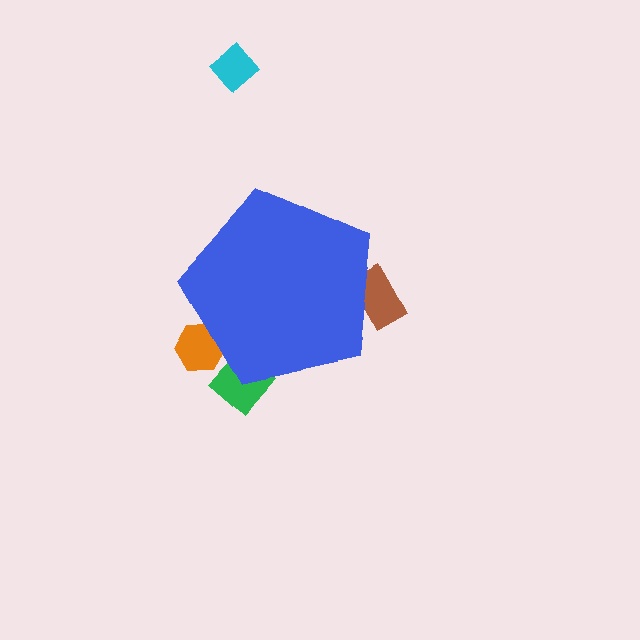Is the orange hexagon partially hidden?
Yes, the orange hexagon is partially hidden behind the blue pentagon.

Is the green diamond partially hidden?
Yes, the green diamond is partially hidden behind the blue pentagon.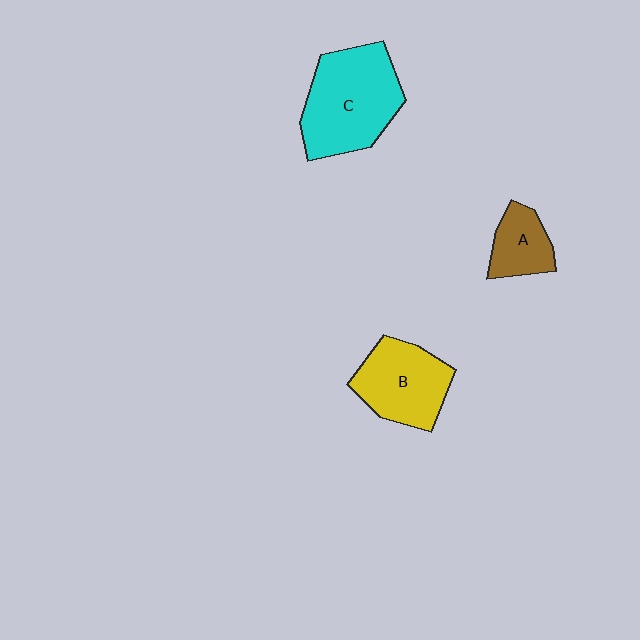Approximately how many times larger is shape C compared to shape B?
Approximately 1.4 times.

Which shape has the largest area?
Shape C (cyan).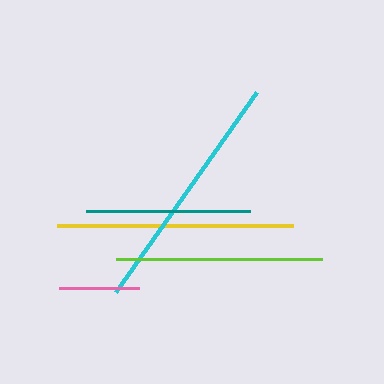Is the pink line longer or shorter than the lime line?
The lime line is longer than the pink line.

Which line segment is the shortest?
The pink line is the shortest at approximately 80 pixels.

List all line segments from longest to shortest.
From longest to shortest: cyan, yellow, lime, teal, pink.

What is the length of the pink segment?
The pink segment is approximately 80 pixels long.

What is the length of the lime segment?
The lime segment is approximately 207 pixels long.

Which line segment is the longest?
The cyan line is the longest at approximately 245 pixels.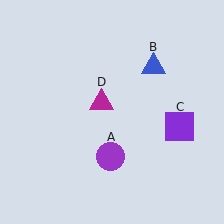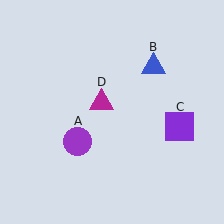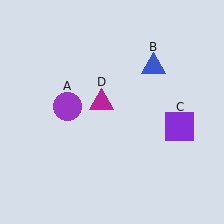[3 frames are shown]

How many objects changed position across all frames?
1 object changed position: purple circle (object A).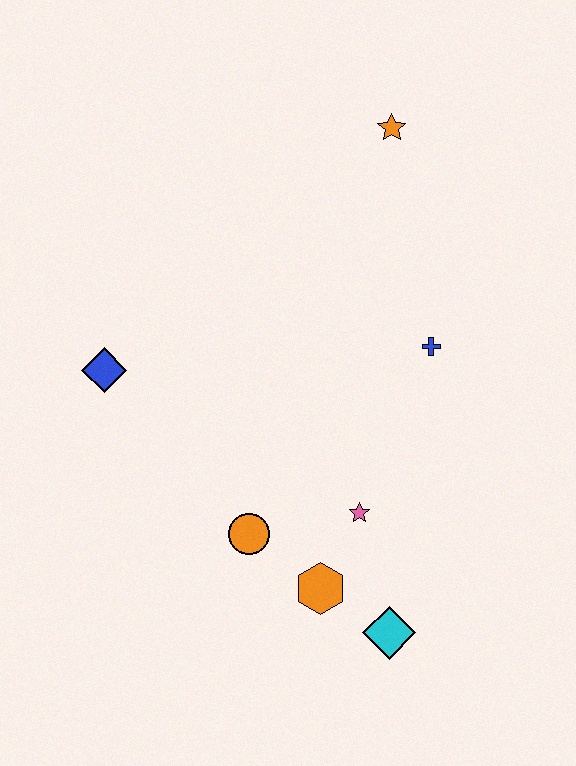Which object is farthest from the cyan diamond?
The orange star is farthest from the cyan diamond.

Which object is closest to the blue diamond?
The orange circle is closest to the blue diamond.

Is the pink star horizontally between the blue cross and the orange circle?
Yes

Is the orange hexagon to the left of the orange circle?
No